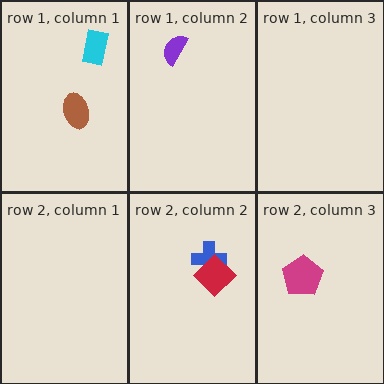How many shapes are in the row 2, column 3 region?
1.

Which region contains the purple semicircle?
The row 1, column 2 region.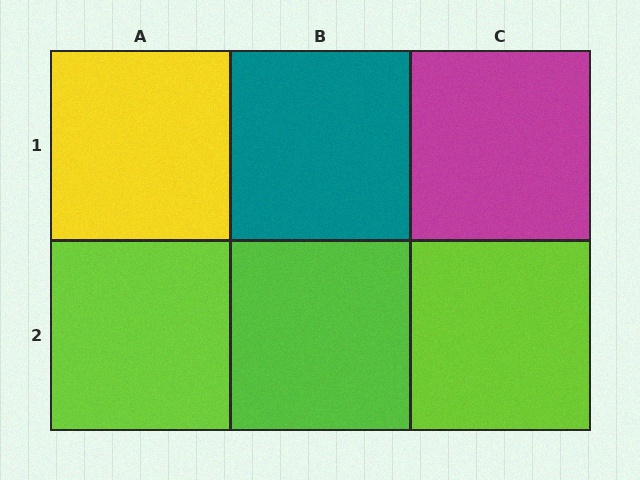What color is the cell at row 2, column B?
Lime.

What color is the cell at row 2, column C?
Lime.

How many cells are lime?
3 cells are lime.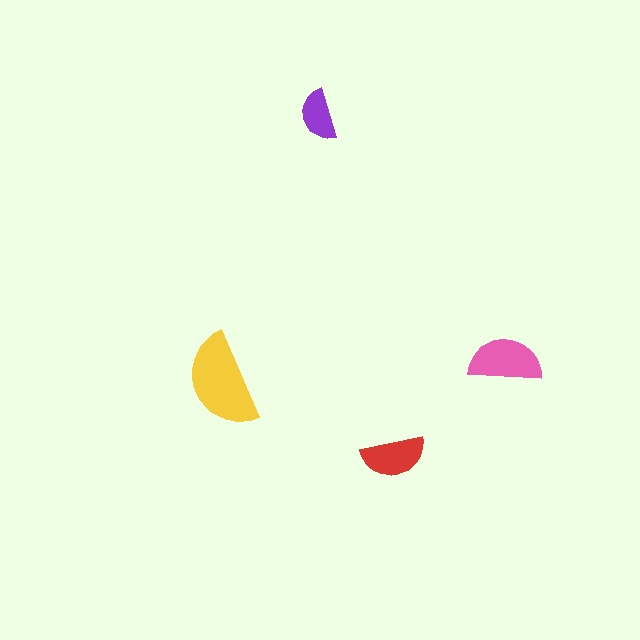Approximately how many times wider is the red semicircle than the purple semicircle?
About 1.5 times wider.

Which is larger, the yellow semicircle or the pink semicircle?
The yellow one.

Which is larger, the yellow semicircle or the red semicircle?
The yellow one.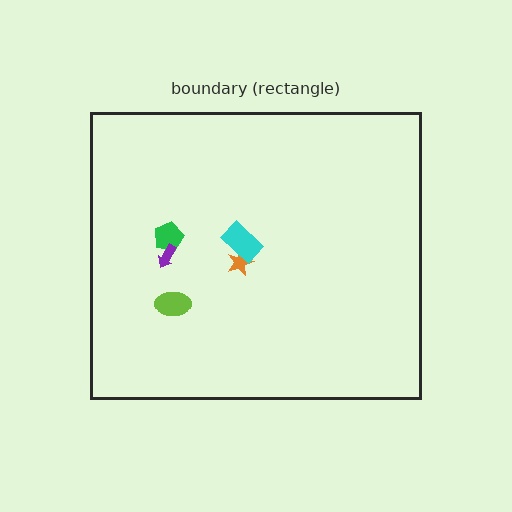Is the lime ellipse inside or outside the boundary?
Inside.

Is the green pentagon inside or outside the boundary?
Inside.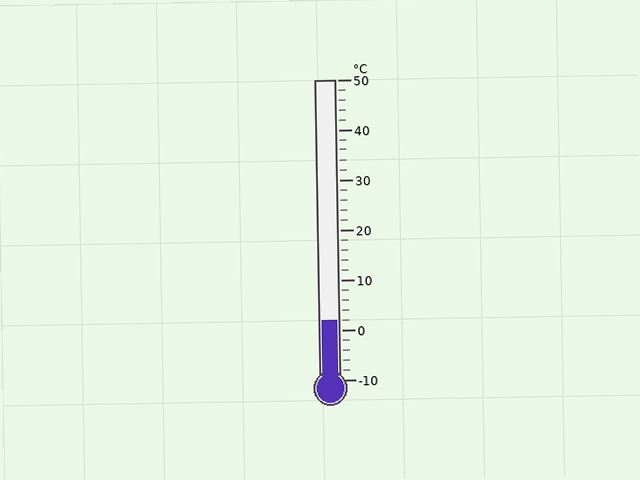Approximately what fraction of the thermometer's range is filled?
The thermometer is filled to approximately 20% of its range.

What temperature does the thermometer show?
The thermometer shows approximately 2°C.